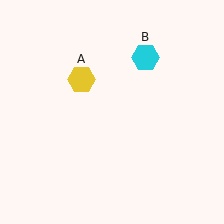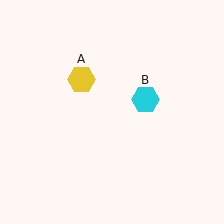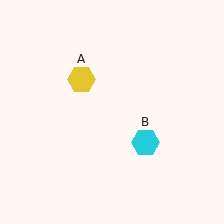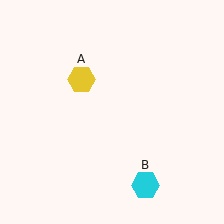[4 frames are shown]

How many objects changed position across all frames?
1 object changed position: cyan hexagon (object B).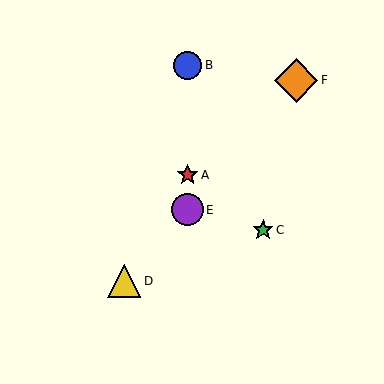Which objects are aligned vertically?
Objects A, B, E are aligned vertically.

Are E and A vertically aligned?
Yes, both are at x≈188.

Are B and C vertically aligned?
No, B is at x≈188 and C is at x≈263.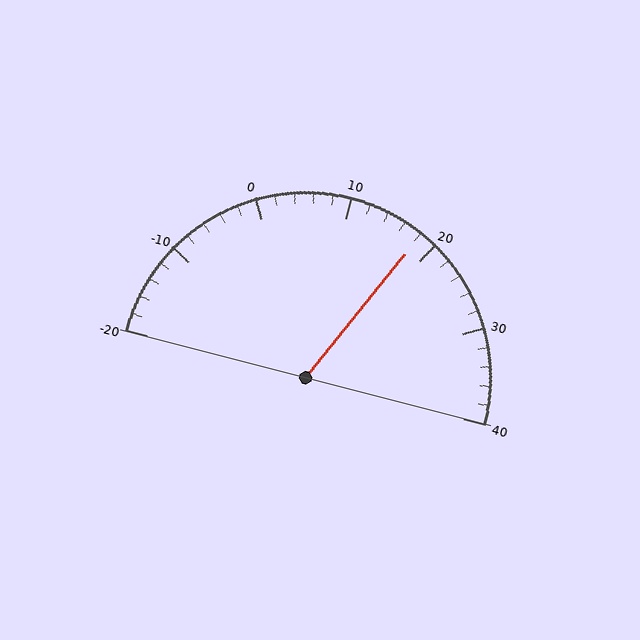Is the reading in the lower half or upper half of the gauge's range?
The reading is in the upper half of the range (-20 to 40).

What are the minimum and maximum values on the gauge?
The gauge ranges from -20 to 40.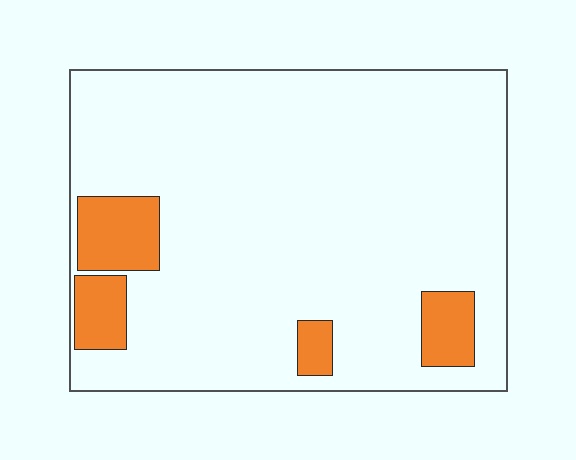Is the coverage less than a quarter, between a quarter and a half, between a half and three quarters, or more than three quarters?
Less than a quarter.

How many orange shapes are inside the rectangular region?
4.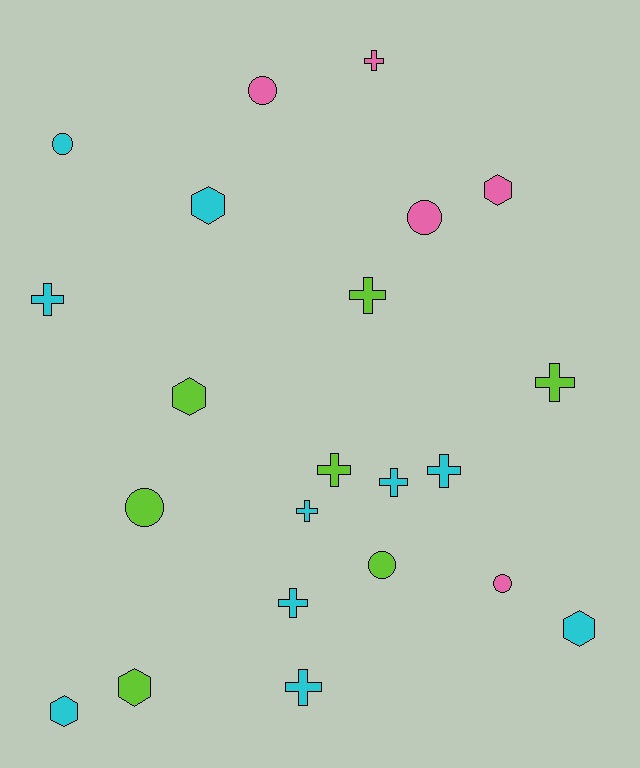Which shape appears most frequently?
Cross, with 10 objects.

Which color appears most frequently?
Cyan, with 10 objects.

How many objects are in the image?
There are 22 objects.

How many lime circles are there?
There are 2 lime circles.